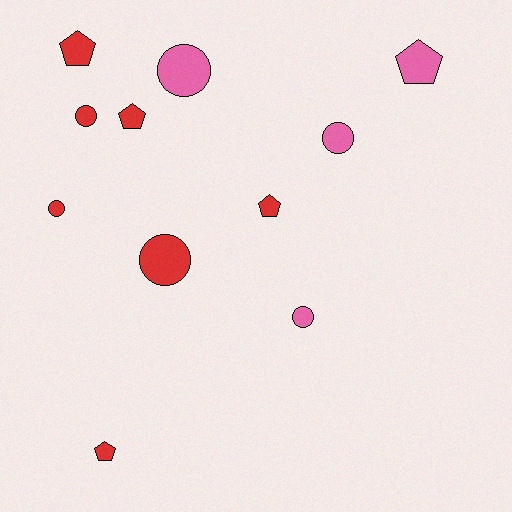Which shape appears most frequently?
Circle, with 6 objects.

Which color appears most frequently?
Red, with 7 objects.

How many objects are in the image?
There are 11 objects.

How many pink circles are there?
There are 3 pink circles.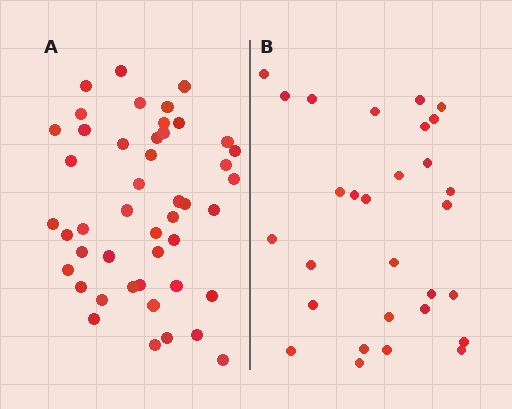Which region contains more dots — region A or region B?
Region A (the left region) has more dots.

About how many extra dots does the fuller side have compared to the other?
Region A has approximately 15 more dots than region B.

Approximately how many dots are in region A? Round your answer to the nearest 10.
About 50 dots. (The exact count is 46, which rounds to 50.)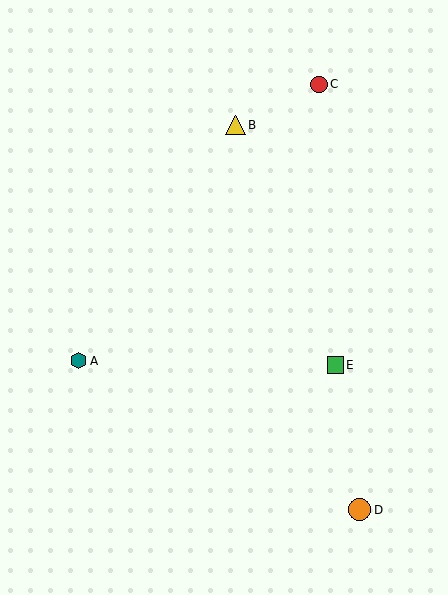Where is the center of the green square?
The center of the green square is at (335, 365).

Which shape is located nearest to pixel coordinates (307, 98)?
The red circle (labeled C) at (319, 84) is nearest to that location.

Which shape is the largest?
The orange circle (labeled D) is the largest.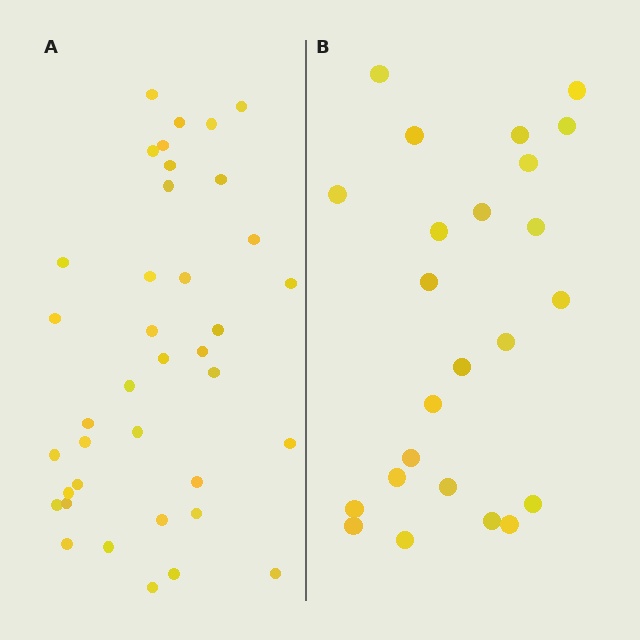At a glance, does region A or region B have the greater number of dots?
Region A (the left region) has more dots.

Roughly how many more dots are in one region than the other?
Region A has approximately 15 more dots than region B.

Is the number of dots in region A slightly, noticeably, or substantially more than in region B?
Region A has substantially more. The ratio is roughly 1.6 to 1.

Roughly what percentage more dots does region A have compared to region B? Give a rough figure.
About 60% more.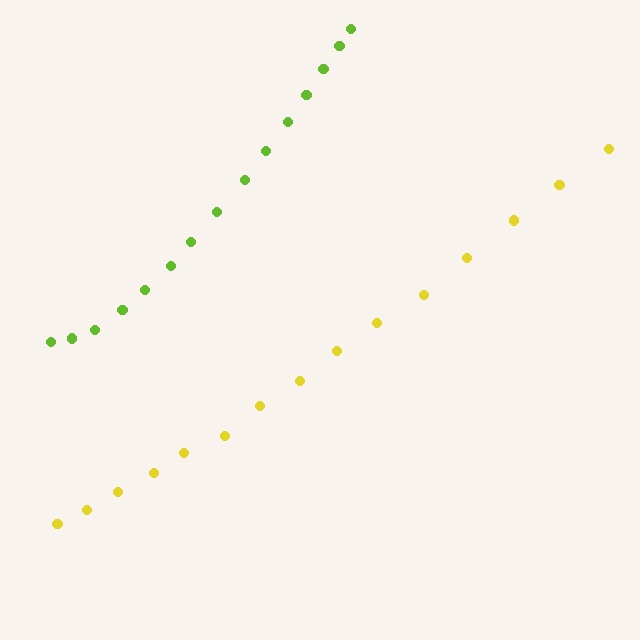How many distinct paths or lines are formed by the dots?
There are 2 distinct paths.